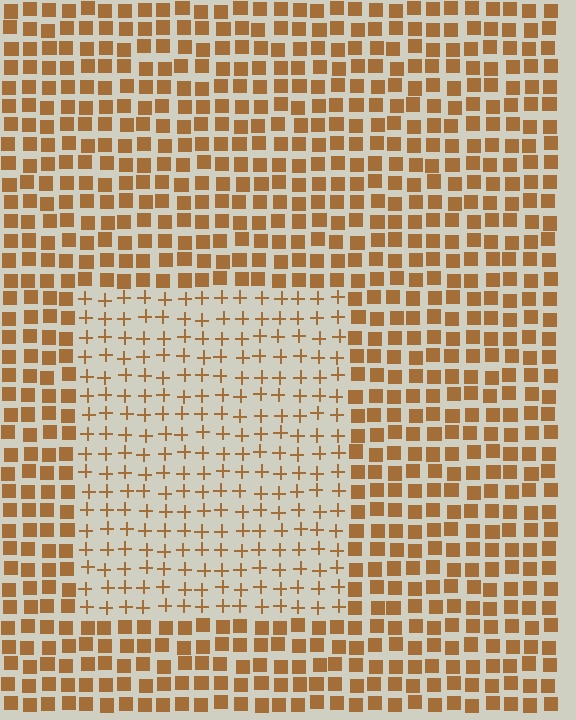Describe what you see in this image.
The image is filled with small brown elements arranged in a uniform grid. A rectangle-shaped region contains plus signs, while the surrounding area contains squares. The boundary is defined purely by the change in element shape.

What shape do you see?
I see a rectangle.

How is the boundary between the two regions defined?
The boundary is defined by a change in element shape: plus signs inside vs. squares outside. All elements share the same color and spacing.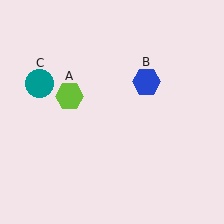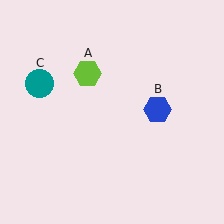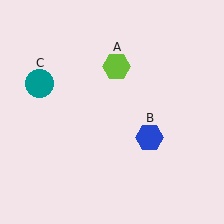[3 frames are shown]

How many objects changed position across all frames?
2 objects changed position: lime hexagon (object A), blue hexagon (object B).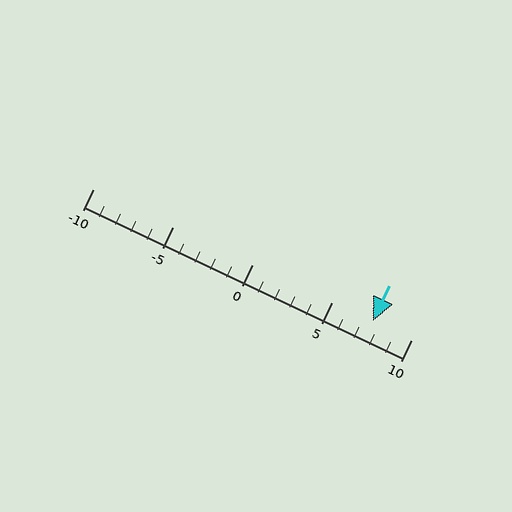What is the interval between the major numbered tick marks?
The major tick marks are spaced 5 units apart.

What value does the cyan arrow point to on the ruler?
The cyan arrow points to approximately 8.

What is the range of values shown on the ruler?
The ruler shows values from -10 to 10.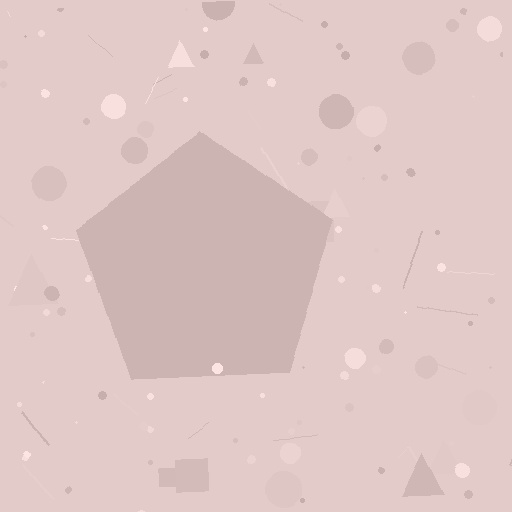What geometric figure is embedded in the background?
A pentagon is embedded in the background.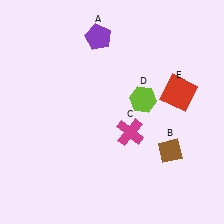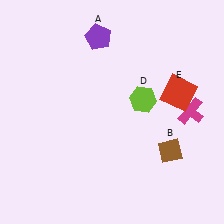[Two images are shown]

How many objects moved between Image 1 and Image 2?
1 object moved between the two images.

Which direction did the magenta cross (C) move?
The magenta cross (C) moved right.